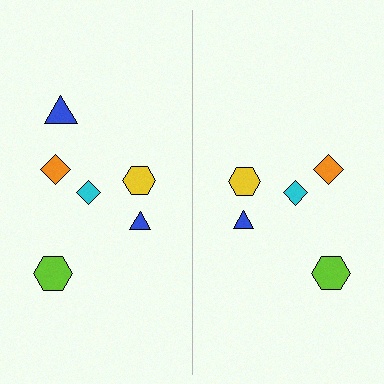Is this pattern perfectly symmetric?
No, the pattern is not perfectly symmetric. A blue triangle is missing from the right side.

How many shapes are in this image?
There are 11 shapes in this image.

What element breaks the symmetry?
A blue triangle is missing from the right side.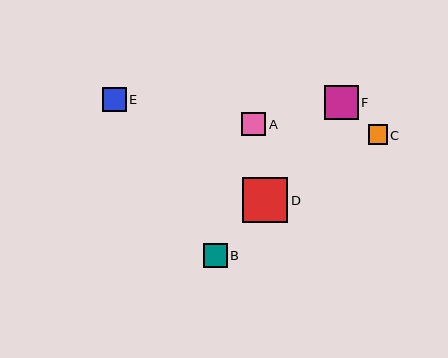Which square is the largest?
Square D is the largest with a size of approximately 45 pixels.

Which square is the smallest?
Square C is the smallest with a size of approximately 19 pixels.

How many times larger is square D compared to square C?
Square D is approximately 2.3 times the size of square C.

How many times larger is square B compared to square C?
Square B is approximately 1.2 times the size of square C.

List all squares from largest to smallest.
From largest to smallest: D, F, B, A, E, C.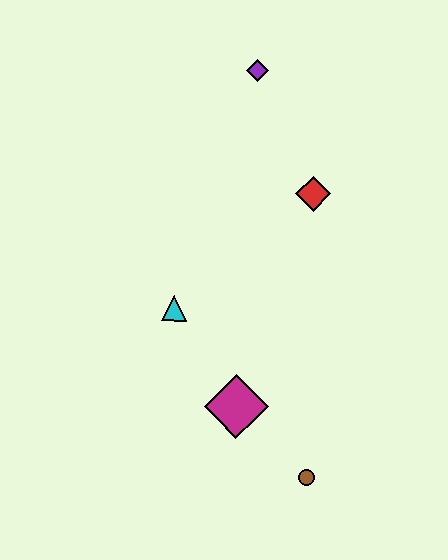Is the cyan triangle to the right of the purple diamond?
No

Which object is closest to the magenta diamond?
The brown circle is closest to the magenta diamond.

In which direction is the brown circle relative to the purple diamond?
The brown circle is below the purple diamond.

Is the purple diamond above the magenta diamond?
Yes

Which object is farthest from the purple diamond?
The brown circle is farthest from the purple diamond.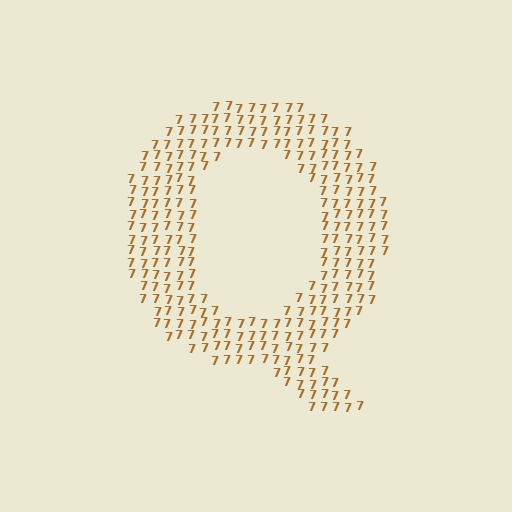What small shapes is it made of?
It is made of small digit 7's.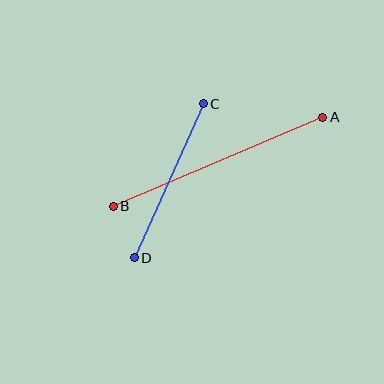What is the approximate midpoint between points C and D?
The midpoint is at approximately (169, 181) pixels.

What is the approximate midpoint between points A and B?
The midpoint is at approximately (218, 162) pixels.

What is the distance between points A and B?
The distance is approximately 227 pixels.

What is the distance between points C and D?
The distance is approximately 169 pixels.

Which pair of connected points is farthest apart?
Points A and B are farthest apart.